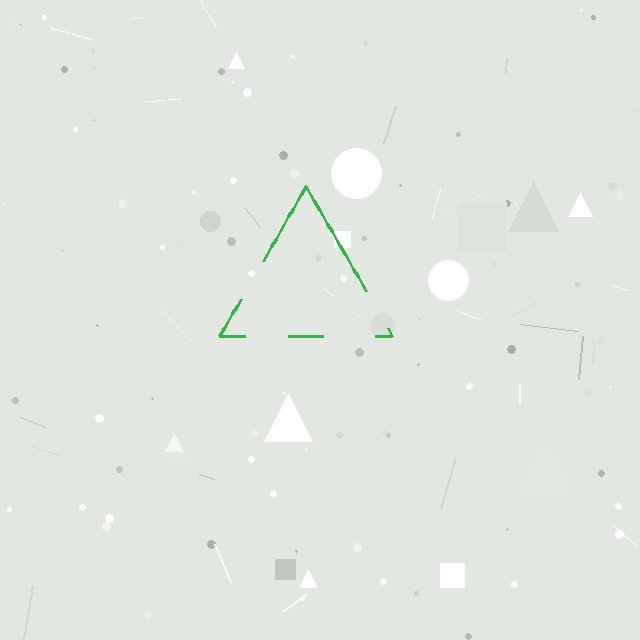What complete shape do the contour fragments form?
The contour fragments form a triangle.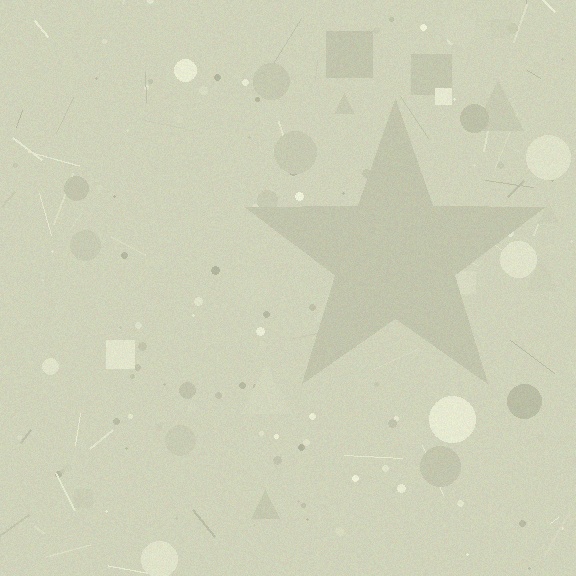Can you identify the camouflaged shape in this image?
The camouflaged shape is a star.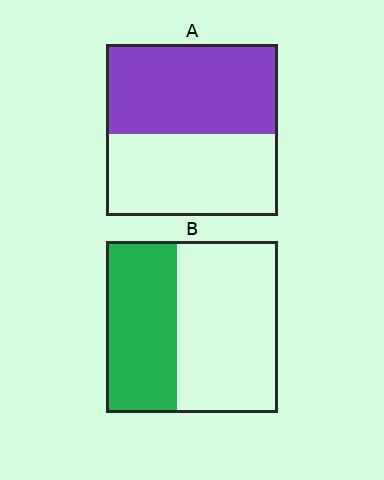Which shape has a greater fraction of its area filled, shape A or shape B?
Shape A.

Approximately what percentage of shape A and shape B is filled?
A is approximately 50% and B is approximately 40%.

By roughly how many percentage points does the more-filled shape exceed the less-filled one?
By roughly 10 percentage points (A over B).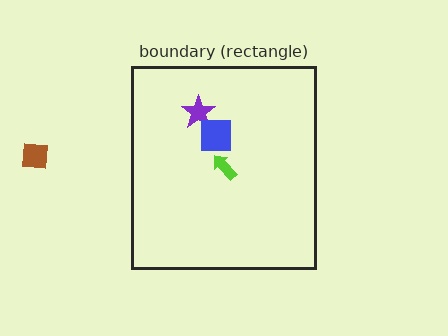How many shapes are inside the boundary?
3 inside, 1 outside.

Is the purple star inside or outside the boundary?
Inside.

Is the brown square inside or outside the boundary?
Outside.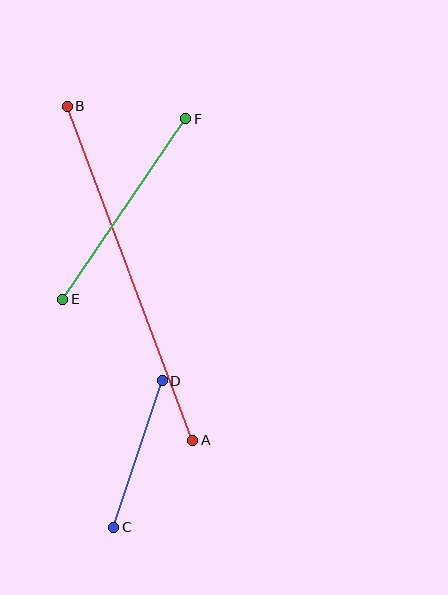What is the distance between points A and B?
The distance is approximately 357 pixels.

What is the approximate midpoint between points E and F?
The midpoint is at approximately (124, 209) pixels.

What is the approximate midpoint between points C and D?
The midpoint is at approximately (138, 454) pixels.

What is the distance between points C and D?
The distance is approximately 154 pixels.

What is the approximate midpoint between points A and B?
The midpoint is at approximately (130, 273) pixels.